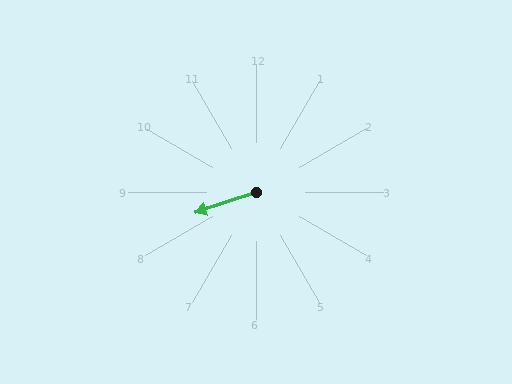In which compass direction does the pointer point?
West.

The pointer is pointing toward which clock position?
Roughly 8 o'clock.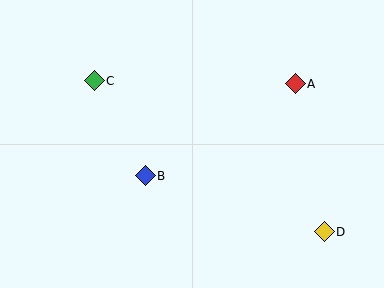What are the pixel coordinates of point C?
Point C is at (94, 81).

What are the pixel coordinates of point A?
Point A is at (295, 84).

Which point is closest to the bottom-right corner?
Point D is closest to the bottom-right corner.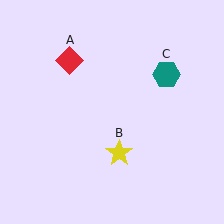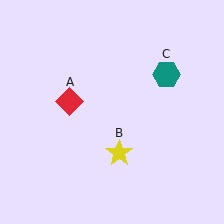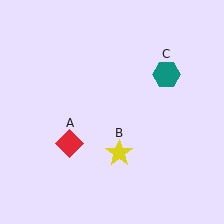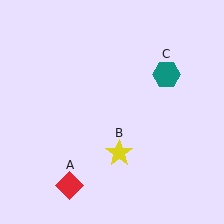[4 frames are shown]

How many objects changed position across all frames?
1 object changed position: red diamond (object A).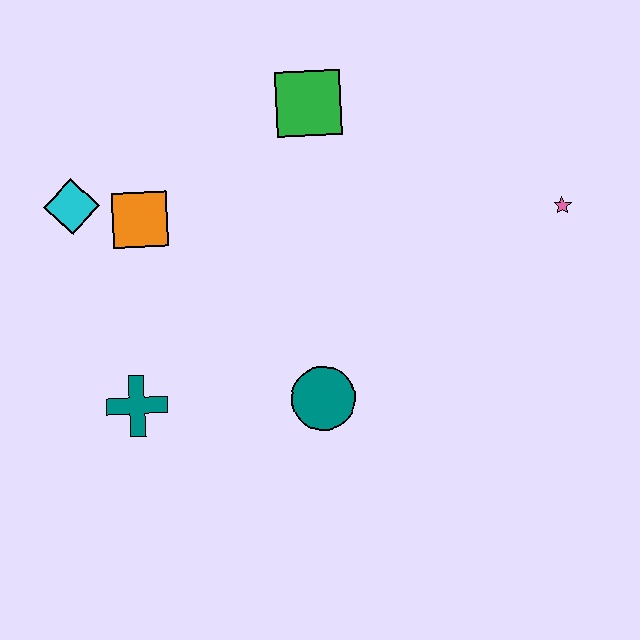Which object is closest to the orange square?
The cyan diamond is closest to the orange square.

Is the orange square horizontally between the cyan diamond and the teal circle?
Yes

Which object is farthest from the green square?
The teal cross is farthest from the green square.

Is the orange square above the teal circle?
Yes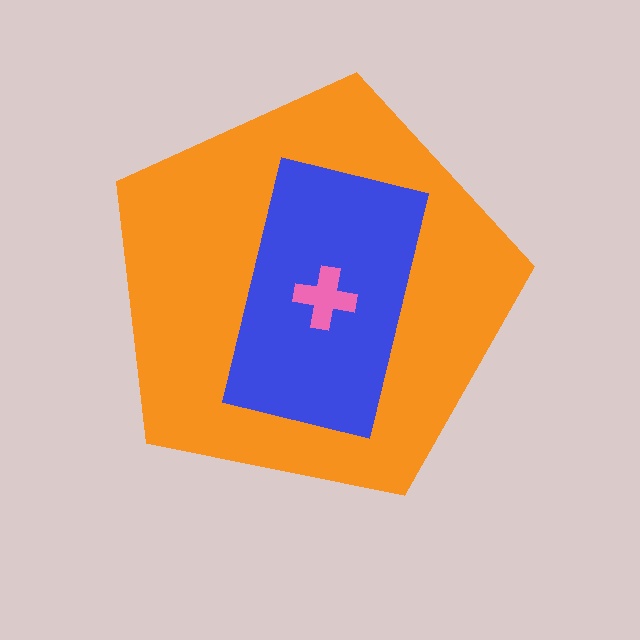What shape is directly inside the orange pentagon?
The blue rectangle.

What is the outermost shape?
The orange pentagon.